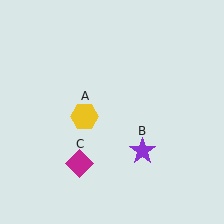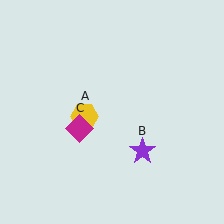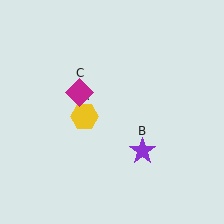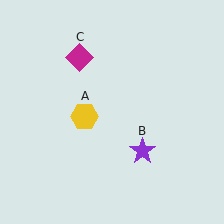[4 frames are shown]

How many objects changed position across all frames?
1 object changed position: magenta diamond (object C).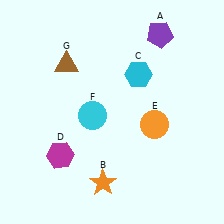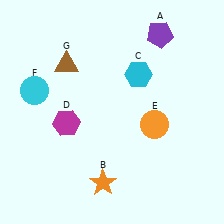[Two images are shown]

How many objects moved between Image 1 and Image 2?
2 objects moved between the two images.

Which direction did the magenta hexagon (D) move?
The magenta hexagon (D) moved up.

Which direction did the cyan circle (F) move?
The cyan circle (F) moved left.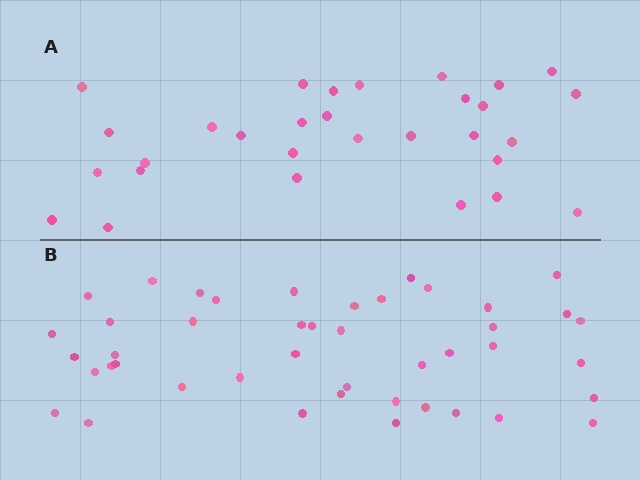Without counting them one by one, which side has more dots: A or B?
Region B (the bottom region) has more dots.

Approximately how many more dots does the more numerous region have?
Region B has approximately 15 more dots than region A.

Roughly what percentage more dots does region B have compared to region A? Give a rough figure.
About 45% more.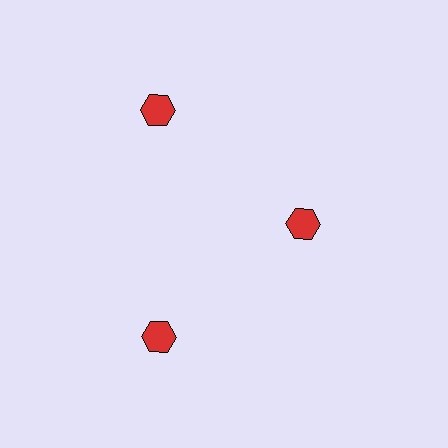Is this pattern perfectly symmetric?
No. The 3 red hexagons are arranged in a ring, but one element near the 3 o'clock position is pulled inward toward the center, breaking the 3-fold rotational symmetry.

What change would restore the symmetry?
The symmetry would be restored by moving it outward, back onto the ring so that all 3 hexagons sit at equal angles and equal distance from the center.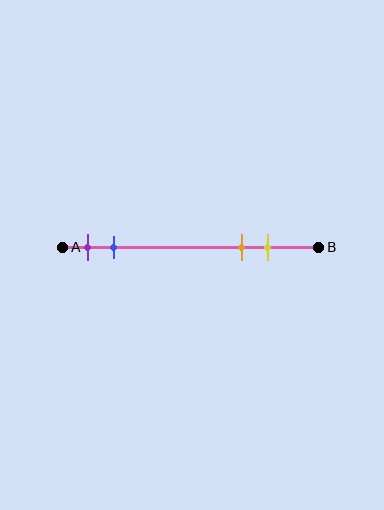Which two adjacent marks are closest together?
The purple and blue marks are the closest adjacent pair.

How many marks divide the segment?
There are 4 marks dividing the segment.